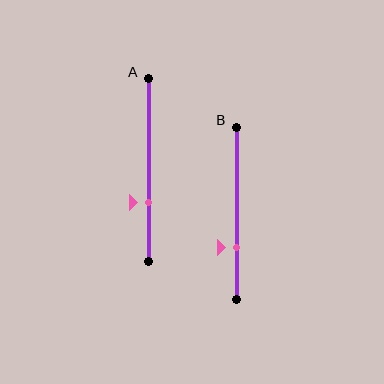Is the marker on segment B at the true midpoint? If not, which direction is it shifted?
No, the marker on segment B is shifted downward by about 20% of the segment length.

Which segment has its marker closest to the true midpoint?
Segment A has its marker closest to the true midpoint.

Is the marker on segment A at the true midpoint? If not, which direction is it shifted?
No, the marker on segment A is shifted downward by about 18% of the segment length.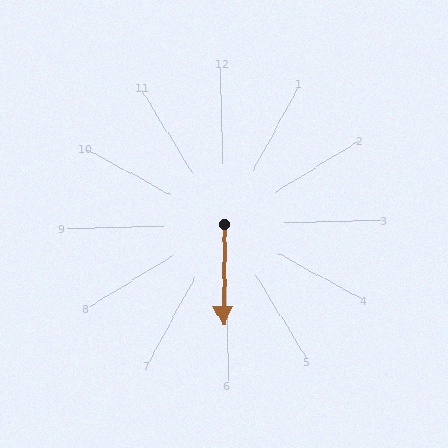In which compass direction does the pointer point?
South.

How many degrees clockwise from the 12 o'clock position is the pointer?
Approximately 182 degrees.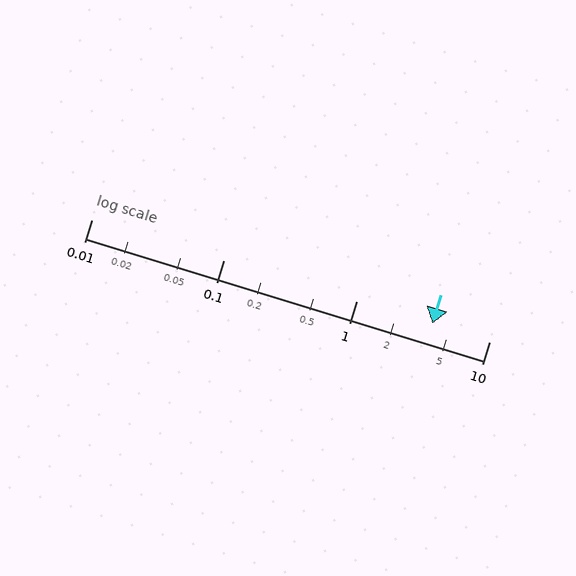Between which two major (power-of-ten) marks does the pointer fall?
The pointer is between 1 and 10.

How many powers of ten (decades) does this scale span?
The scale spans 3 decades, from 0.01 to 10.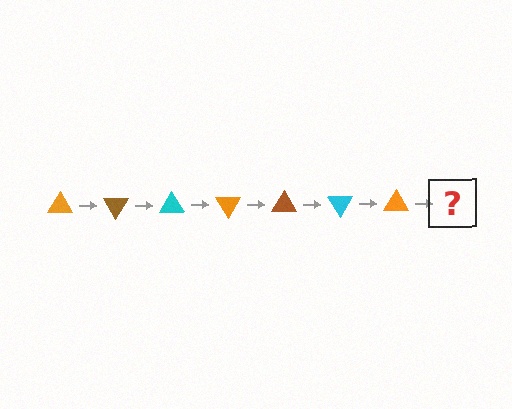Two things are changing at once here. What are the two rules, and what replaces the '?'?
The two rules are that it rotates 60 degrees each step and the color cycles through orange, brown, and cyan. The '?' should be a brown triangle, rotated 420 degrees from the start.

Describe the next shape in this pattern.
It should be a brown triangle, rotated 420 degrees from the start.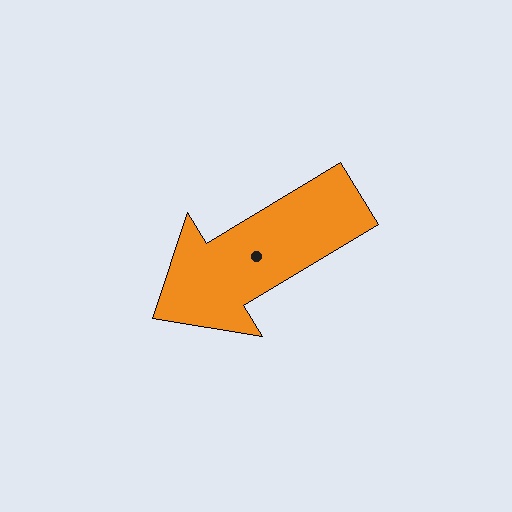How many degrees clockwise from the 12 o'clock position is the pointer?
Approximately 239 degrees.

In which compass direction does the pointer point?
Southwest.